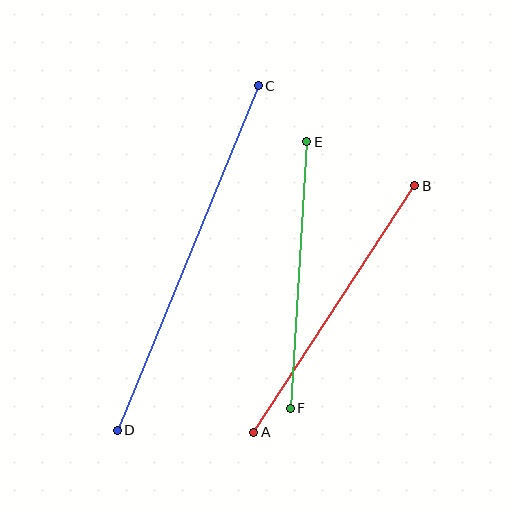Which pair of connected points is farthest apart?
Points C and D are farthest apart.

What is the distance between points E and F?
The distance is approximately 267 pixels.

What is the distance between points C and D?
The distance is approximately 372 pixels.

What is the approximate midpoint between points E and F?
The midpoint is at approximately (299, 275) pixels.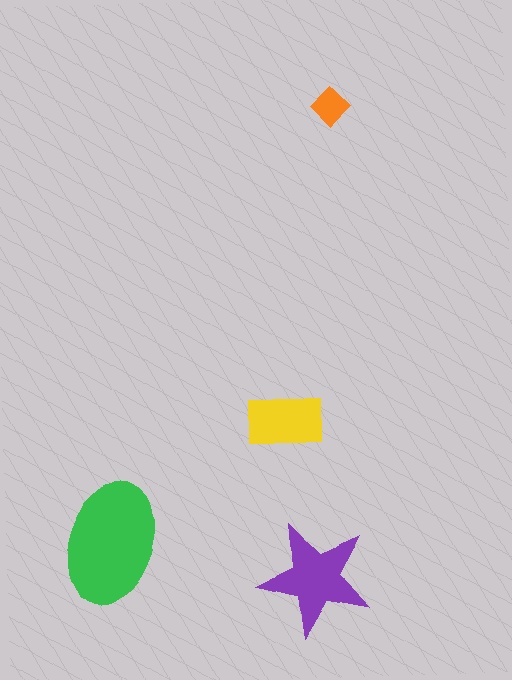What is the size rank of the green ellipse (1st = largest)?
1st.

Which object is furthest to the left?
The green ellipse is leftmost.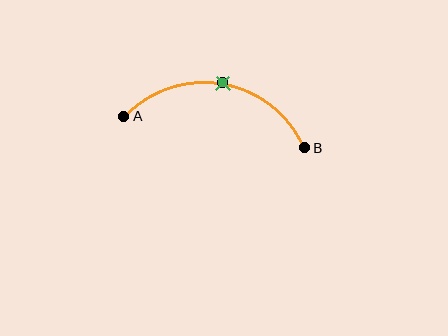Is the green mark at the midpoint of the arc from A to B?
Yes. The green mark lies on the arc at equal arc-length from both A and B — it is the arc midpoint.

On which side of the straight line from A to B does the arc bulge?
The arc bulges above the straight line connecting A and B.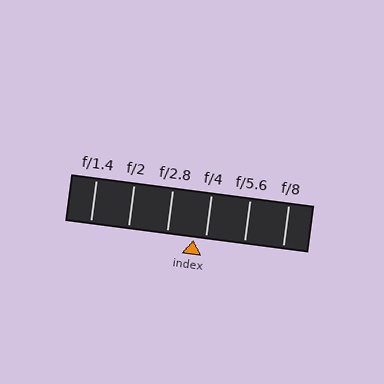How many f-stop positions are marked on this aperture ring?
There are 6 f-stop positions marked.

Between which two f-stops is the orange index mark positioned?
The index mark is between f/2.8 and f/4.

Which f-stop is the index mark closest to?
The index mark is closest to f/4.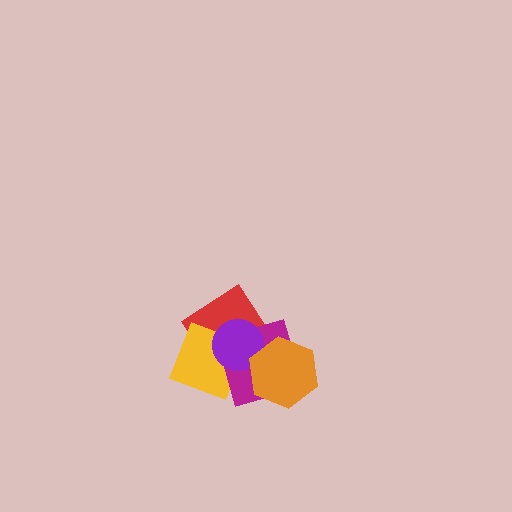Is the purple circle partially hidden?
Yes, it is partially covered by another shape.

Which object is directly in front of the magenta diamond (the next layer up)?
The purple circle is directly in front of the magenta diamond.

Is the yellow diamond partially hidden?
Yes, it is partially covered by another shape.